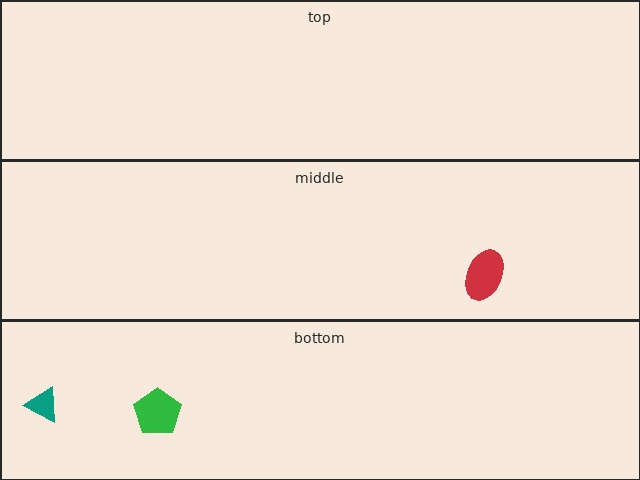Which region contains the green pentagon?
The bottom region.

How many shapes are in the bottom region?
2.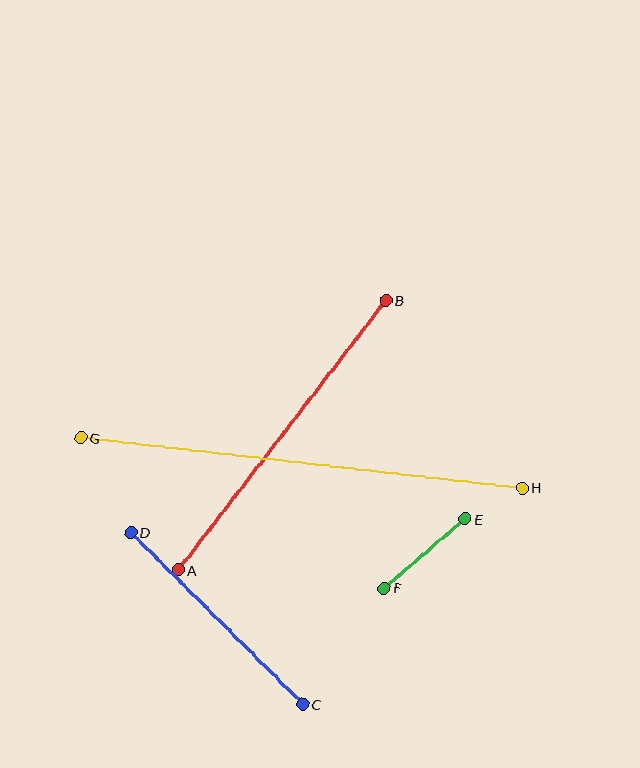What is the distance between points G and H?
The distance is approximately 444 pixels.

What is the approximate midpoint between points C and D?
The midpoint is at approximately (217, 618) pixels.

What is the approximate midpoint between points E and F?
The midpoint is at approximately (425, 554) pixels.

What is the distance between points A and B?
The distance is approximately 340 pixels.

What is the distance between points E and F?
The distance is approximately 107 pixels.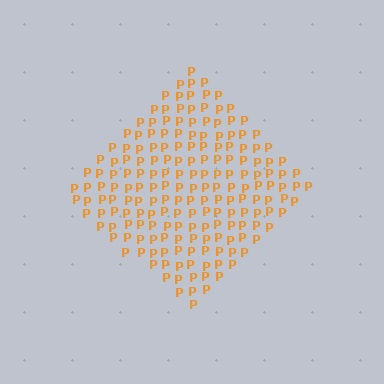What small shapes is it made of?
It is made of small letter P's.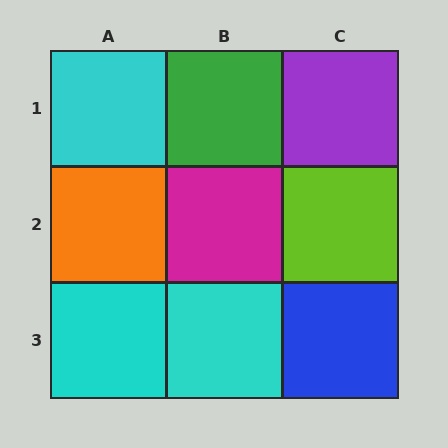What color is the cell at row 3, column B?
Cyan.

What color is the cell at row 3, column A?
Cyan.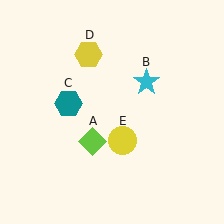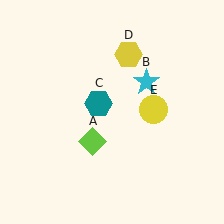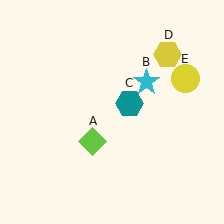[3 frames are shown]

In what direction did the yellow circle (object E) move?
The yellow circle (object E) moved up and to the right.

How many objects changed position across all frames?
3 objects changed position: teal hexagon (object C), yellow hexagon (object D), yellow circle (object E).